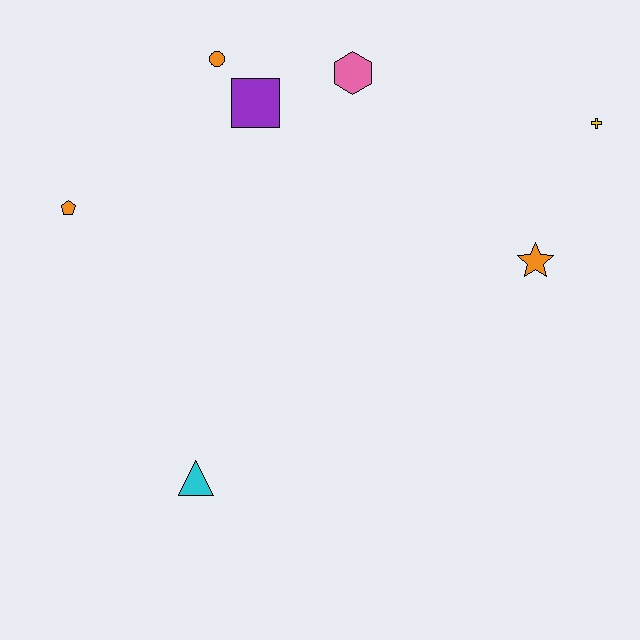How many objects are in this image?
There are 7 objects.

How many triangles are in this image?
There is 1 triangle.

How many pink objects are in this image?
There is 1 pink object.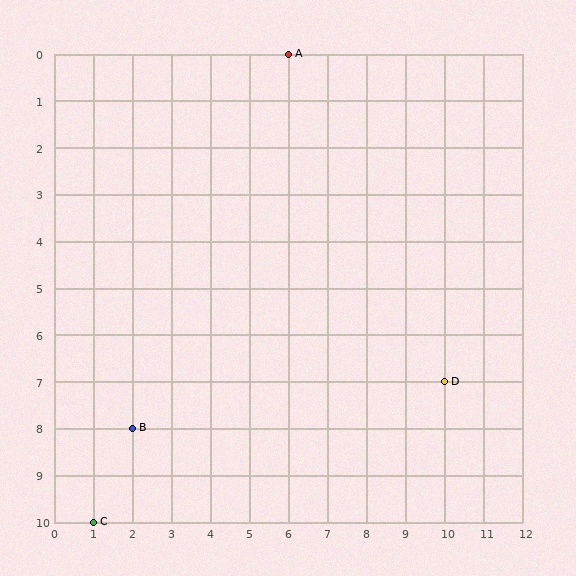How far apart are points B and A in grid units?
Points B and A are 4 columns and 8 rows apart (about 8.9 grid units diagonally).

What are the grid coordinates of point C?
Point C is at grid coordinates (1, 10).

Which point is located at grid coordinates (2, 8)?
Point B is at (2, 8).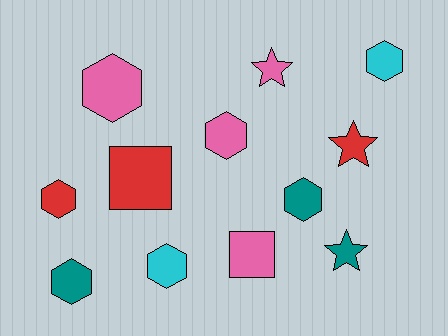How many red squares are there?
There is 1 red square.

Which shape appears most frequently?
Hexagon, with 7 objects.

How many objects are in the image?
There are 12 objects.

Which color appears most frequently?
Pink, with 4 objects.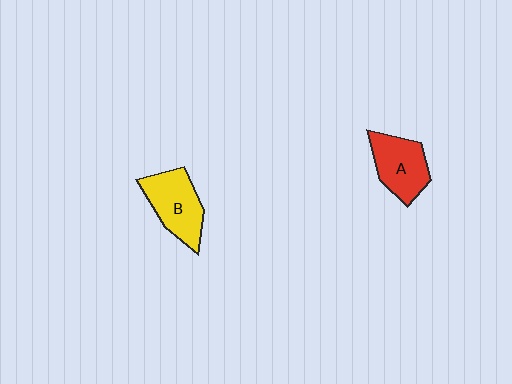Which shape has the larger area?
Shape B (yellow).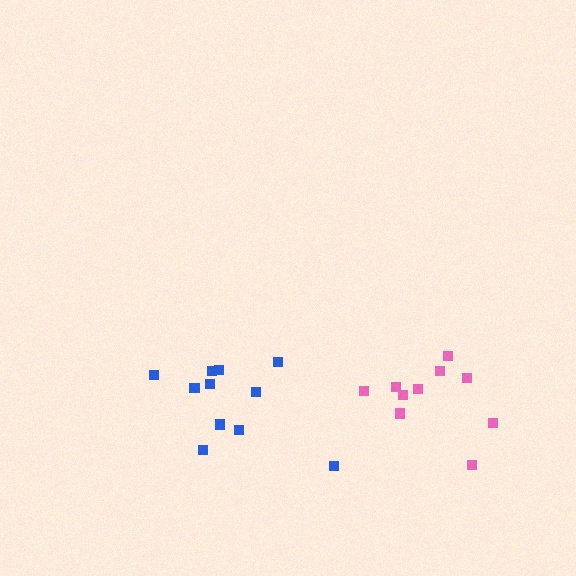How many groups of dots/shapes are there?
There are 2 groups.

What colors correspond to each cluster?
The clusters are colored: pink, blue.